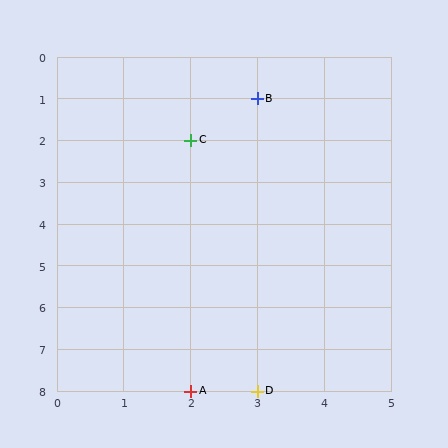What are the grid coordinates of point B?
Point B is at grid coordinates (3, 1).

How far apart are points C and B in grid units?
Points C and B are 1 column and 1 row apart (about 1.4 grid units diagonally).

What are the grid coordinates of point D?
Point D is at grid coordinates (3, 8).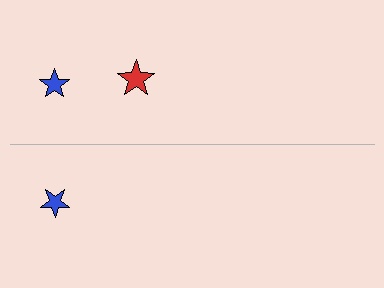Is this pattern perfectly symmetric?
No, the pattern is not perfectly symmetric. A red star is missing from the bottom side.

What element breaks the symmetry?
A red star is missing from the bottom side.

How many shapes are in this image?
There are 3 shapes in this image.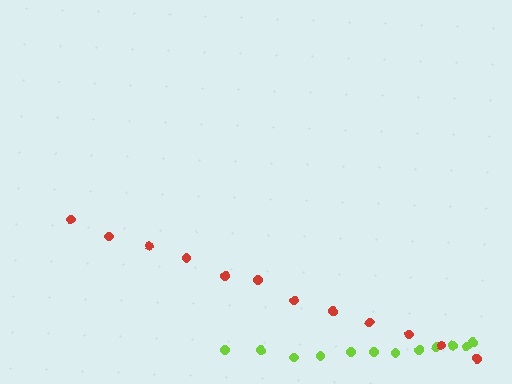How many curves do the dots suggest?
There are 2 distinct paths.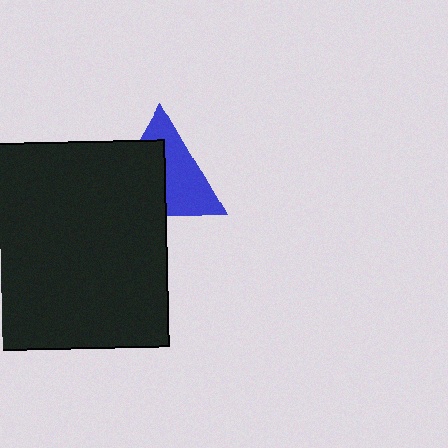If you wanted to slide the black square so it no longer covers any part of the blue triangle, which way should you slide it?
Slide it toward the lower-left — that is the most direct way to separate the two shapes.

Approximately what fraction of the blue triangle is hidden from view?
Roughly 50% of the blue triangle is hidden behind the black square.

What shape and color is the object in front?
The object in front is a black square.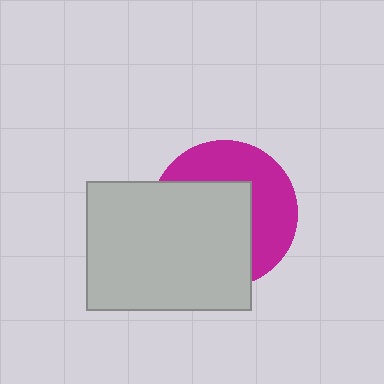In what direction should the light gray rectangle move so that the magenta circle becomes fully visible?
The light gray rectangle should move toward the lower-left. That is the shortest direction to clear the overlap and leave the magenta circle fully visible.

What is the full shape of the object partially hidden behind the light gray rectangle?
The partially hidden object is a magenta circle.